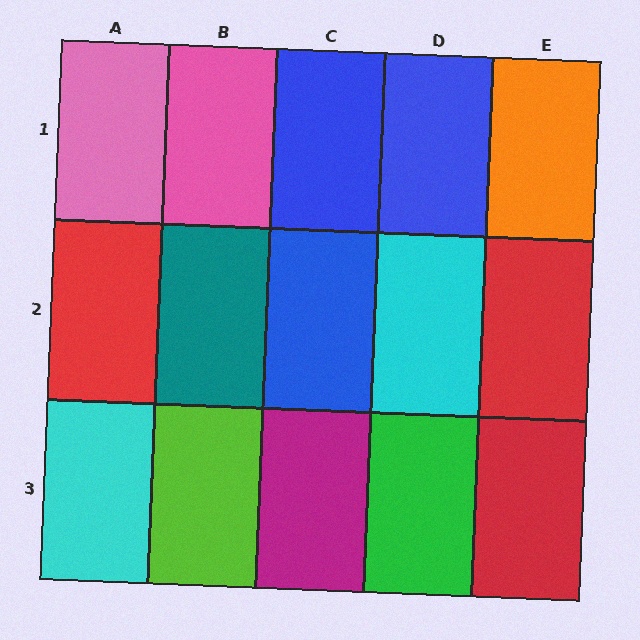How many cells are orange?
1 cell is orange.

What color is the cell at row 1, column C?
Blue.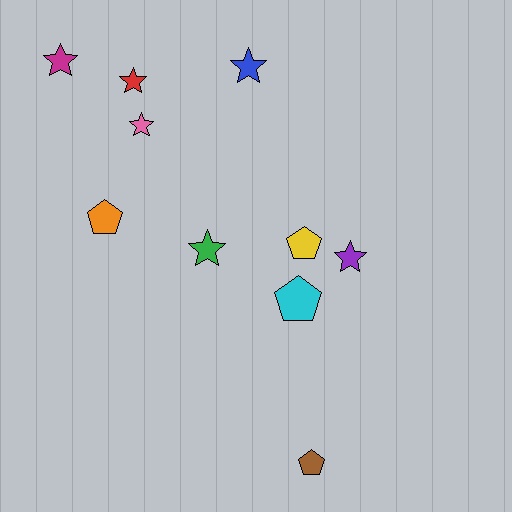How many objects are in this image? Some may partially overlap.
There are 10 objects.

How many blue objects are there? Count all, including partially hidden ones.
There is 1 blue object.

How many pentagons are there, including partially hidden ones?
There are 4 pentagons.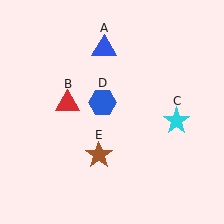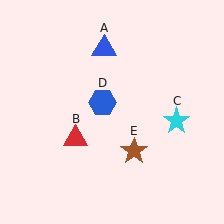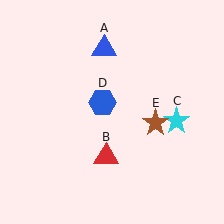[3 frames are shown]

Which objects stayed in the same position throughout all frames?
Blue triangle (object A) and cyan star (object C) and blue hexagon (object D) remained stationary.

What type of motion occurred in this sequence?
The red triangle (object B), brown star (object E) rotated counterclockwise around the center of the scene.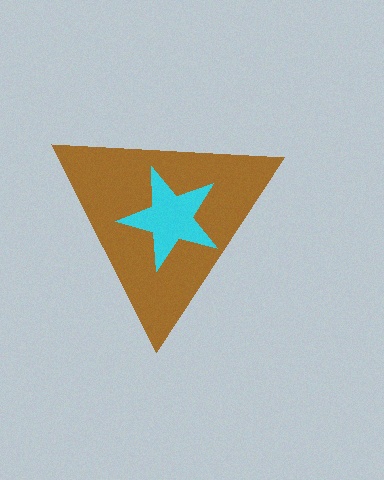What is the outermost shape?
The brown triangle.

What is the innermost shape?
The cyan star.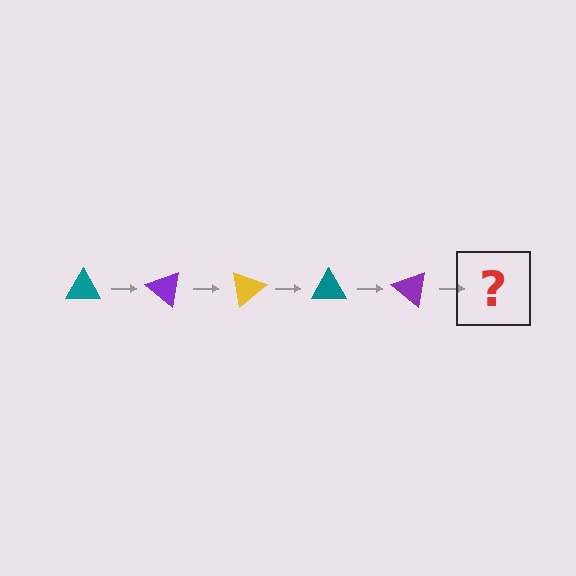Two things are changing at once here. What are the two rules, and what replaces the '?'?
The two rules are that it rotates 40 degrees each step and the color cycles through teal, purple, and yellow. The '?' should be a yellow triangle, rotated 200 degrees from the start.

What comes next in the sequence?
The next element should be a yellow triangle, rotated 200 degrees from the start.